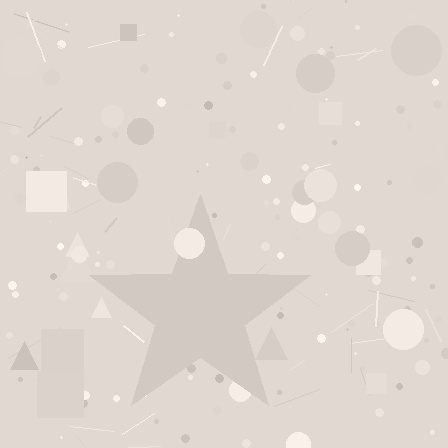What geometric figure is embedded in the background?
A star is embedded in the background.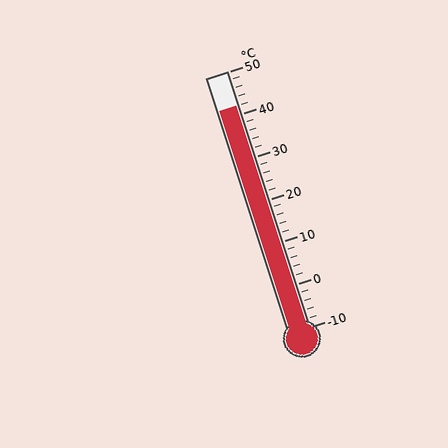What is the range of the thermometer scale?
The thermometer scale ranges from -10°C to 50°C.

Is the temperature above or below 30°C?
The temperature is above 30°C.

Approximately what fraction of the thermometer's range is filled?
The thermometer is filled to approximately 85% of its range.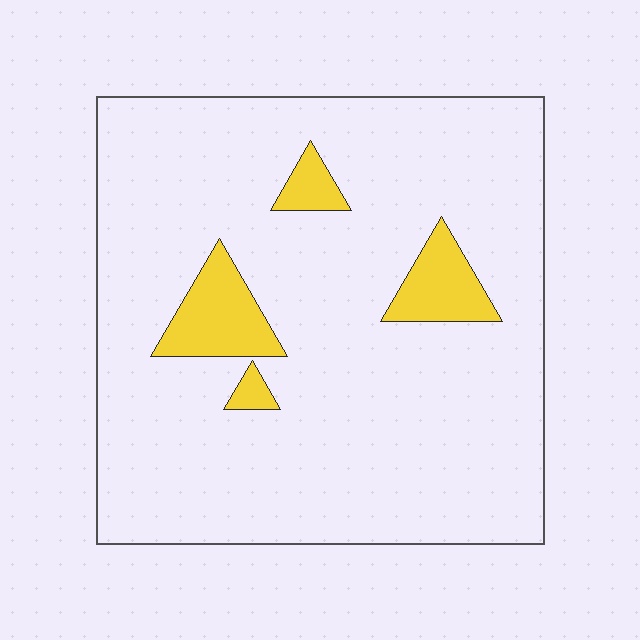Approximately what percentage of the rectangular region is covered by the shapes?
Approximately 10%.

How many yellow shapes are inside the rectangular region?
4.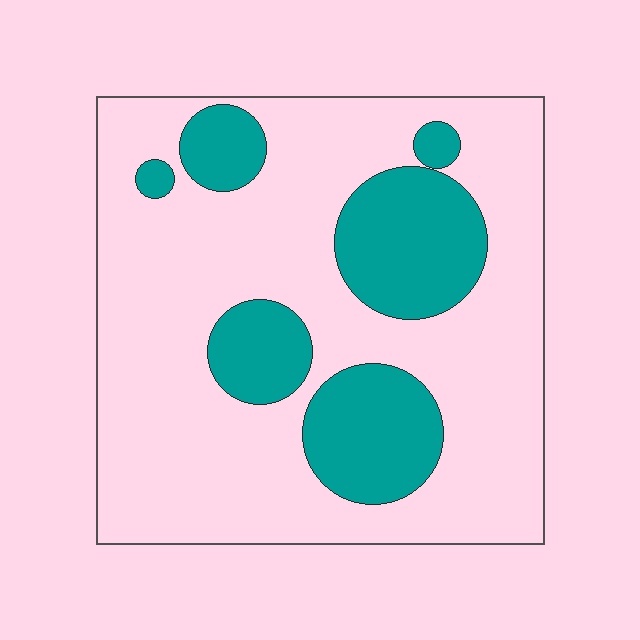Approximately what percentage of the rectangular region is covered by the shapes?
Approximately 25%.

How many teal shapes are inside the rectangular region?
6.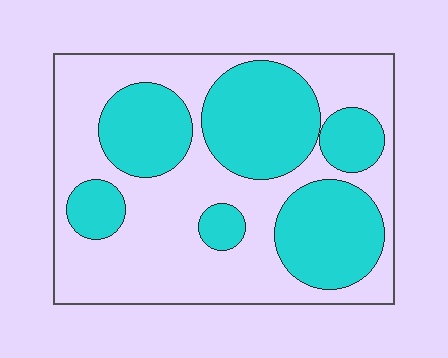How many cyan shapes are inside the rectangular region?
6.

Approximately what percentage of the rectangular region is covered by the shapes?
Approximately 40%.